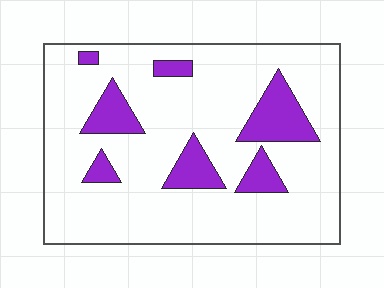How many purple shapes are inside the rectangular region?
7.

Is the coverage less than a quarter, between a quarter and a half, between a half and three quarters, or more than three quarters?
Less than a quarter.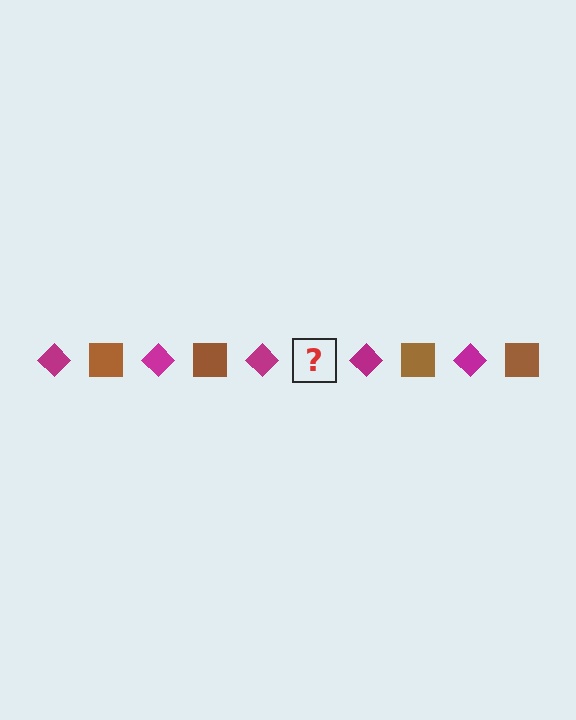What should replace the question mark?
The question mark should be replaced with a brown square.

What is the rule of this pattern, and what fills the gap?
The rule is that the pattern alternates between magenta diamond and brown square. The gap should be filled with a brown square.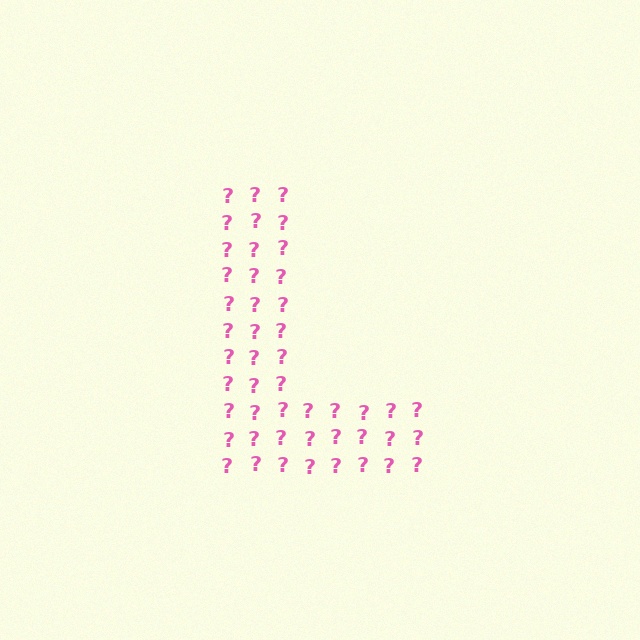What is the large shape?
The large shape is the letter L.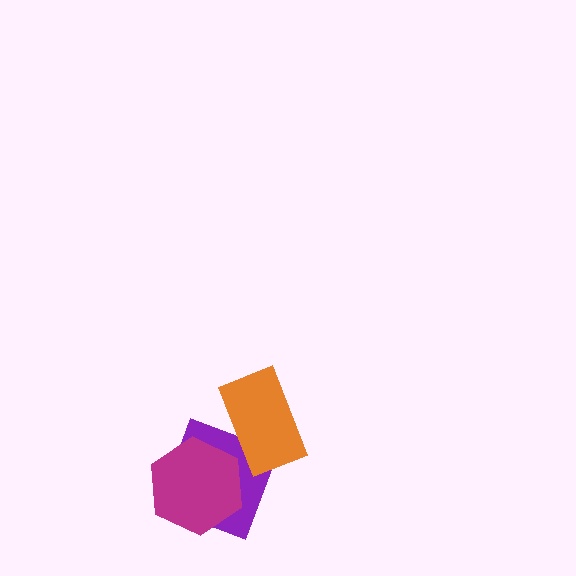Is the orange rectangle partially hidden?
No, no other shape covers it.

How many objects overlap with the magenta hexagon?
1 object overlaps with the magenta hexagon.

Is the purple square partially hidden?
Yes, it is partially covered by another shape.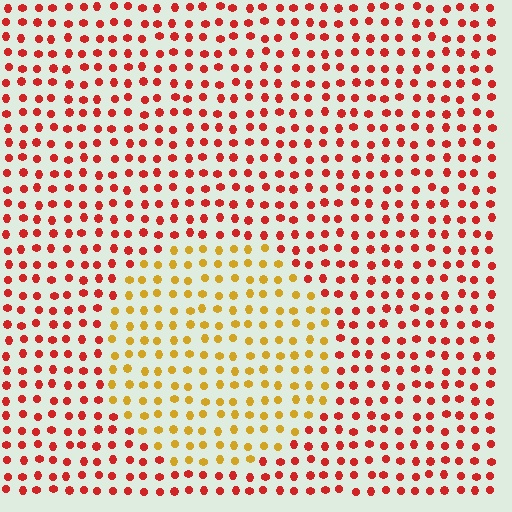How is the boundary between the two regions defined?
The boundary is defined purely by a slight shift in hue (about 45 degrees). Spacing, size, and orientation are identical on both sides.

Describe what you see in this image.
The image is filled with small red elements in a uniform arrangement. A circle-shaped region is visible where the elements are tinted to a slightly different hue, forming a subtle color boundary.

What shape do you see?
I see a circle.